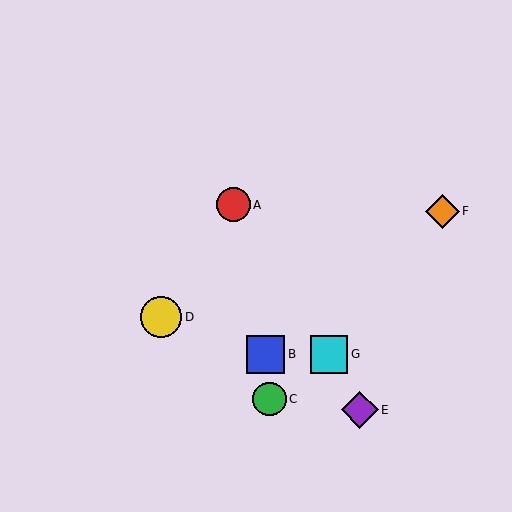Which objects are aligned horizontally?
Objects B, G are aligned horizontally.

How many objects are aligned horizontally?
2 objects (B, G) are aligned horizontally.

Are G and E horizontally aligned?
No, G is at y≈354 and E is at y≈410.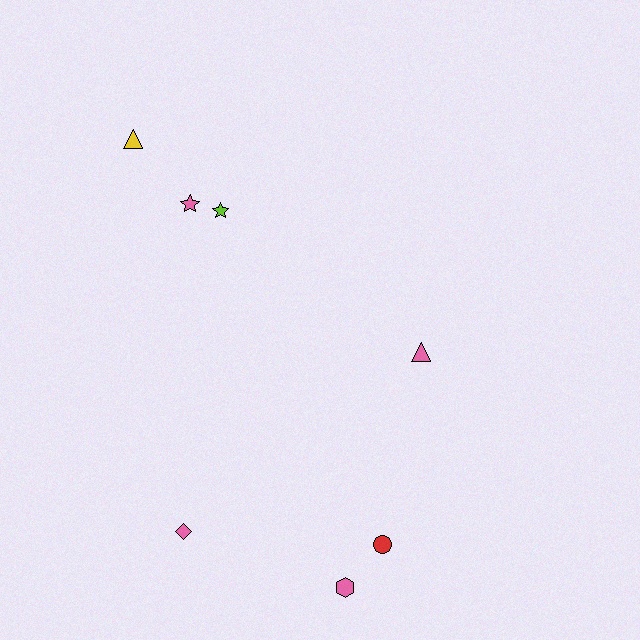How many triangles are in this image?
There are 2 triangles.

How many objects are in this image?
There are 7 objects.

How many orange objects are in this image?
There are no orange objects.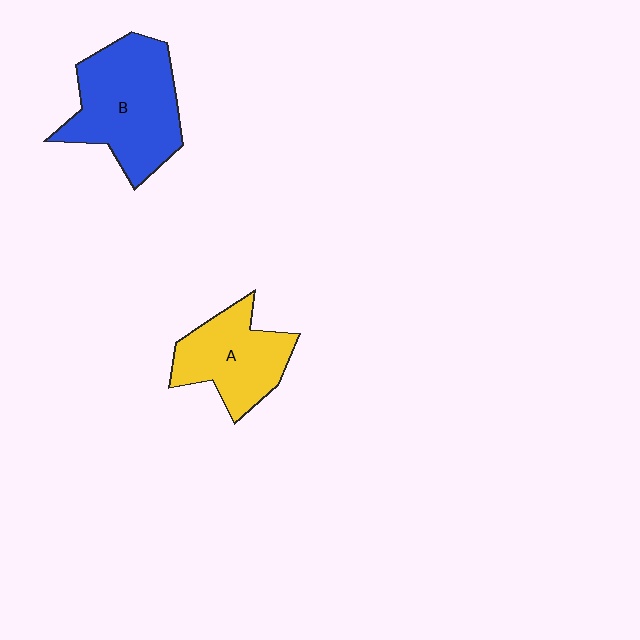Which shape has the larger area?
Shape B (blue).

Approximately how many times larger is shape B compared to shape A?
Approximately 1.4 times.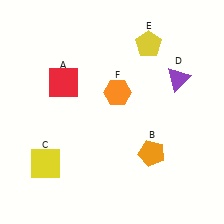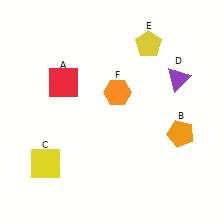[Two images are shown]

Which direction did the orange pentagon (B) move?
The orange pentagon (B) moved right.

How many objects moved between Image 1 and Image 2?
1 object moved between the two images.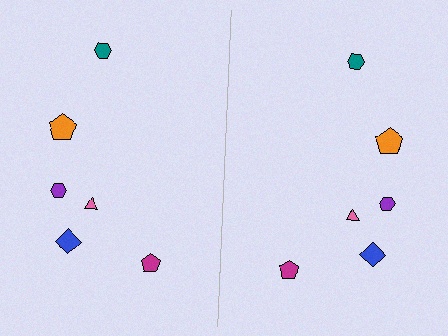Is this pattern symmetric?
Yes, this pattern has bilateral (reflection) symmetry.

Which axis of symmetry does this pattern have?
The pattern has a vertical axis of symmetry running through the center of the image.